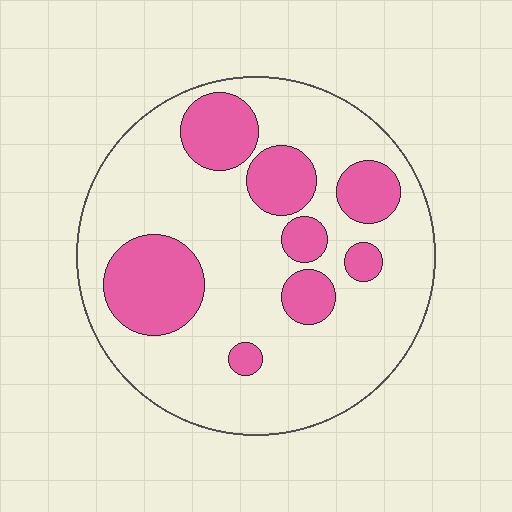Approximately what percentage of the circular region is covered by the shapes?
Approximately 25%.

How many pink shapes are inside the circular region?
8.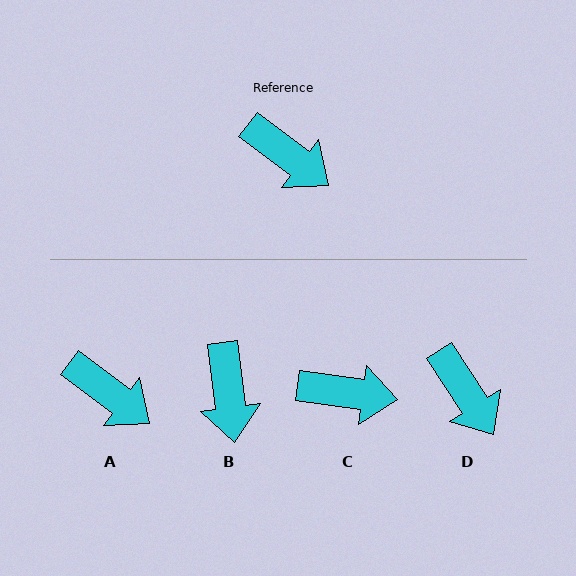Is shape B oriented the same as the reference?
No, it is off by about 46 degrees.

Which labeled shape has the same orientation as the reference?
A.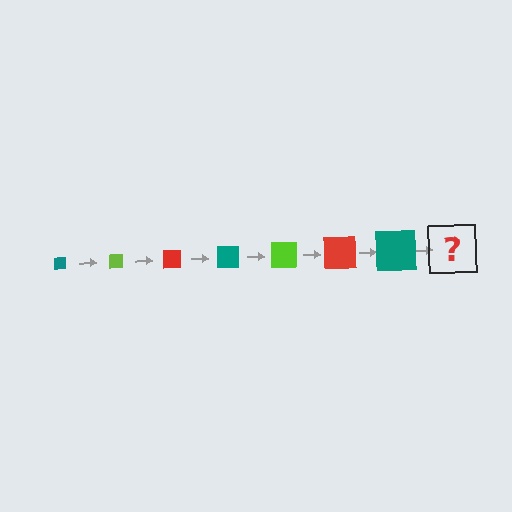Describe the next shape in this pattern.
It should be a lime square, larger than the previous one.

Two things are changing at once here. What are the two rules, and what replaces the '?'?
The two rules are that the square grows larger each step and the color cycles through teal, lime, and red. The '?' should be a lime square, larger than the previous one.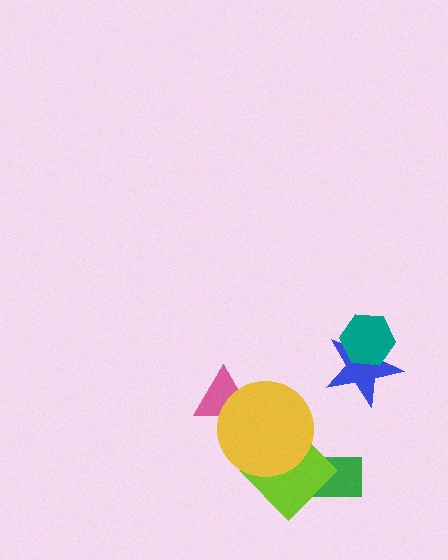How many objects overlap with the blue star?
1 object overlaps with the blue star.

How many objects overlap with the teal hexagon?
1 object overlaps with the teal hexagon.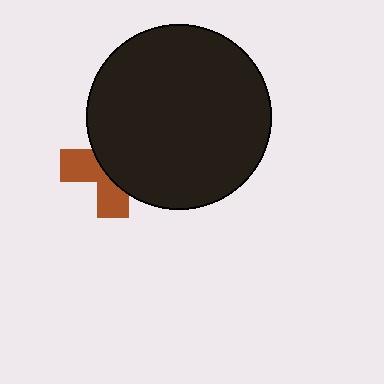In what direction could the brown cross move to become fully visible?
The brown cross could move left. That would shift it out from behind the black circle entirely.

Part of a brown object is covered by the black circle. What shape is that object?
It is a cross.